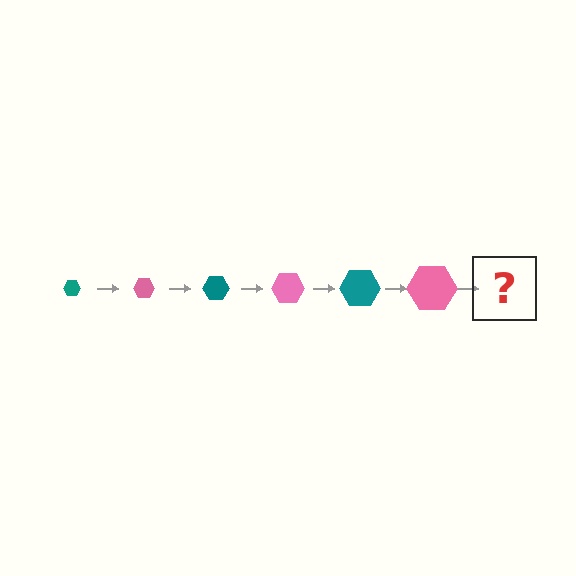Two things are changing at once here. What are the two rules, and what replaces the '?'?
The two rules are that the hexagon grows larger each step and the color cycles through teal and pink. The '?' should be a teal hexagon, larger than the previous one.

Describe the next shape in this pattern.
It should be a teal hexagon, larger than the previous one.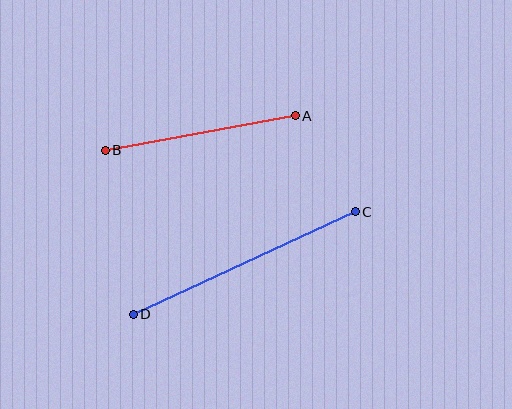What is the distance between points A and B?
The distance is approximately 194 pixels.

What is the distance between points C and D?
The distance is approximately 245 pixels.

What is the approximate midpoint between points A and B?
The midpoint is at approximately (200, 133) pixels.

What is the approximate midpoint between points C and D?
The midpoint is at approximately (244, 263) pixels.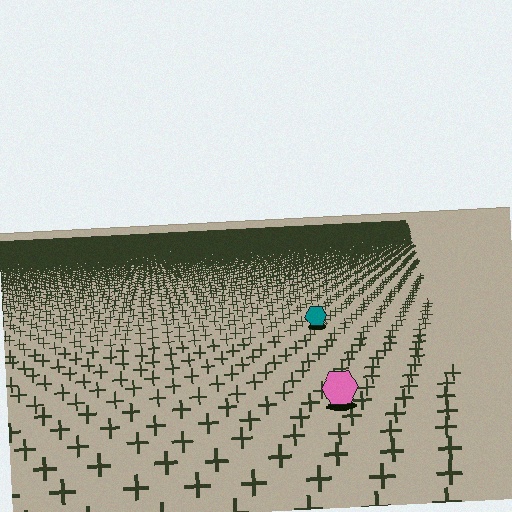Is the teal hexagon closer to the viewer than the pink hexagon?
No. The pink hexagon is closer — you can tell from the texture gradient: the ground texture is coarser near it.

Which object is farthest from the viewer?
The teal hexagon is farthest from the viewer. It appears smaller and the ground texture around it is denser.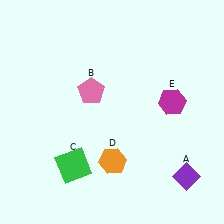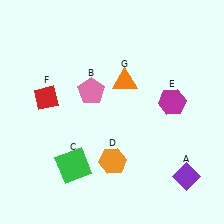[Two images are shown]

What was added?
A red diamond (F), an orange triangle (G) were added in Image 2.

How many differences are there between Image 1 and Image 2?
There are 2 differences between the two images.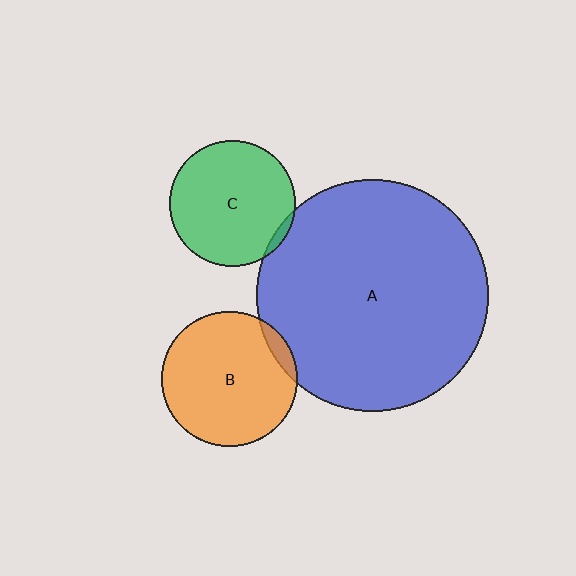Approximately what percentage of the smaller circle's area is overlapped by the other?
Approximately 5%.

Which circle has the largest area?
Circle A (blue).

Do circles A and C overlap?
Yes.